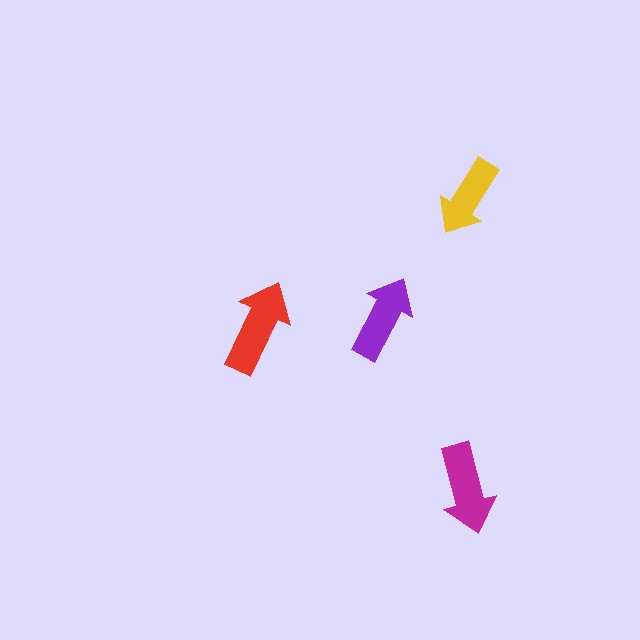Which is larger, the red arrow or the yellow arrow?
The red one.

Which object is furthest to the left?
The red arrow is leftmost.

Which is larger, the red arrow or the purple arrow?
The red one.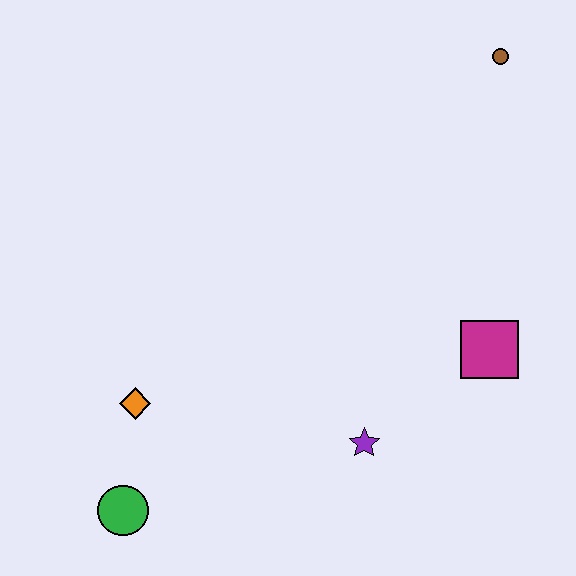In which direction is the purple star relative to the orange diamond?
The purple star is to the right of the orange diamond.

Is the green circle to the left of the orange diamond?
Yes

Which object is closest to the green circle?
The orange diamond is closest to the green circle.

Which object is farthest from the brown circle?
The green circle is farthest from the brown circle.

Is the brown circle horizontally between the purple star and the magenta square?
No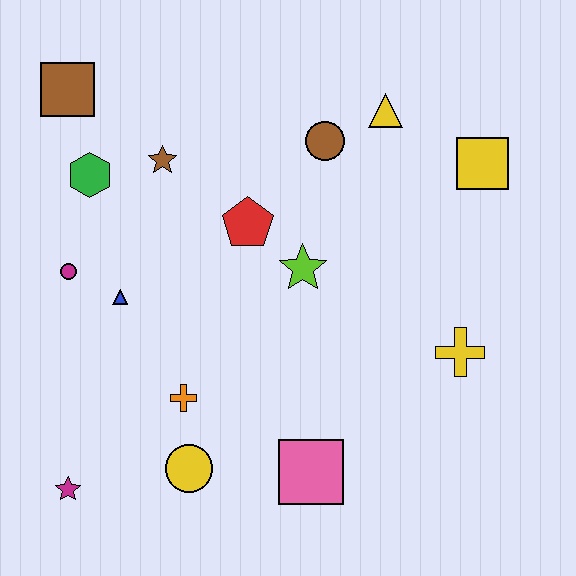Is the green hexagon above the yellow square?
No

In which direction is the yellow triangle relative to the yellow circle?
The yellow triangle is above the yellow circle.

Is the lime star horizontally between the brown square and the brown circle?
Yes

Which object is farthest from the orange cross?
The yellow square is farthest from the orange cross.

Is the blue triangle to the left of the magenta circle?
No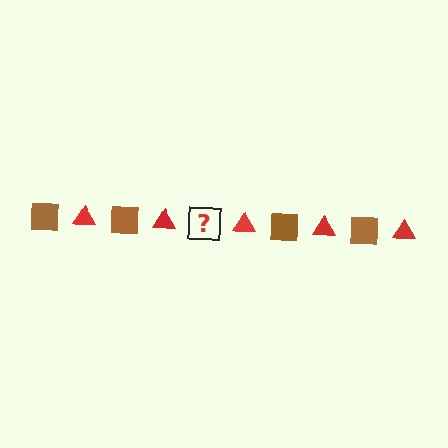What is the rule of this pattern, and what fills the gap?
The rule is that the pattern alternates between brown square and red triangle. The gap should be filled with a brown square.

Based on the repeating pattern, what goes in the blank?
The blank should be a brown square.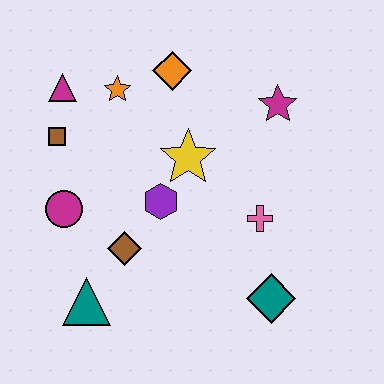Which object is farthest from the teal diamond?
The magenta triangle is farthest from the teal diamond.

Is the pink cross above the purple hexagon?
No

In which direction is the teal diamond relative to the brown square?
The teal diamond is to the right of the brown square.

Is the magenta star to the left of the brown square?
No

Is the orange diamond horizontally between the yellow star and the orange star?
Yes